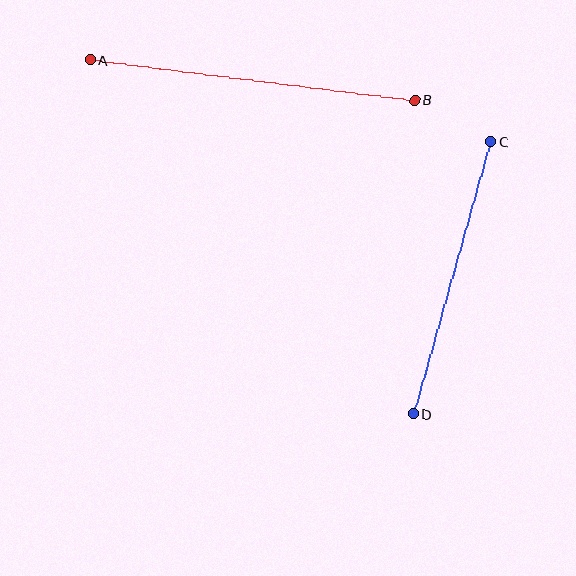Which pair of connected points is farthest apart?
Points A and B are farthest apart.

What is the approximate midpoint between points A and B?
The midpoint is at approximately (252, 80) pixels.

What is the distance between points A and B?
The distance is approximately 327 pixels.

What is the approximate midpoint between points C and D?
The midpoint is at approximately (452, 278) pixels.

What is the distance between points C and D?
The distance is approximately 283 pixels.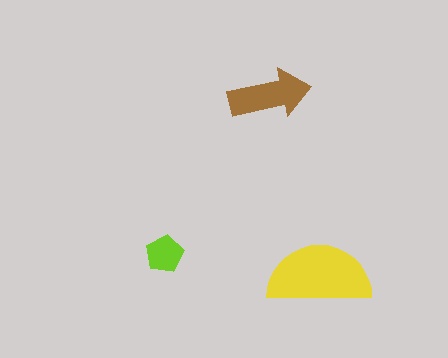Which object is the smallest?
The lime pentagon.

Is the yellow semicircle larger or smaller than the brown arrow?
Larger.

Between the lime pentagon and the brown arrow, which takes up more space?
The brown arrow.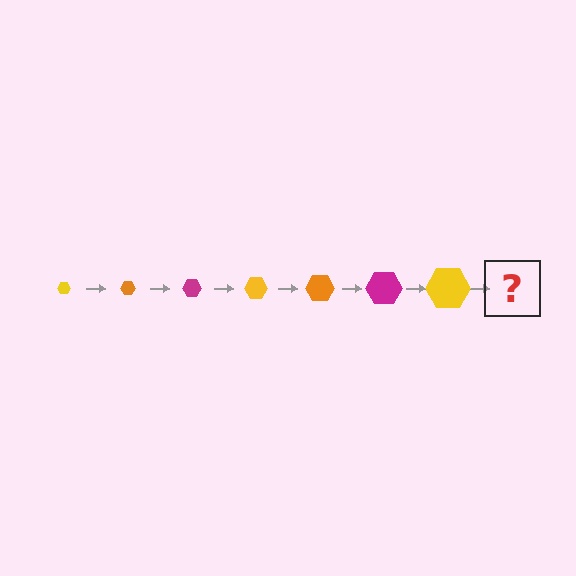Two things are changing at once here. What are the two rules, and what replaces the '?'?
The two rules are that the hexagon grows larger each step and the color cycles through yellow, orange, and magenta. The '?' should be an orange hexagon, larger than the previous one.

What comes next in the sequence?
The next element should be an orange hexagon, larger than the previous one.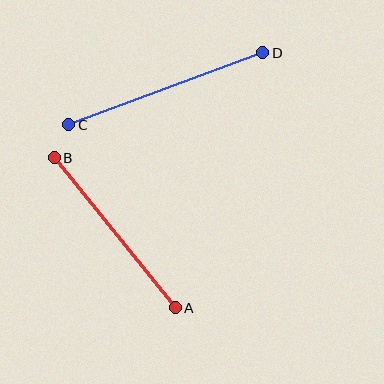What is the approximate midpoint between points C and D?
The midpoint is at approximately (166, 89) pixels.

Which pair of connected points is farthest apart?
Points C and D are farthest apart.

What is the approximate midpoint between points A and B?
The midpoint is at approximately (115, 233) pixels.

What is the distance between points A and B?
The distance is approximately 192 pixels.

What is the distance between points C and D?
The distance is approximately 207 pixels.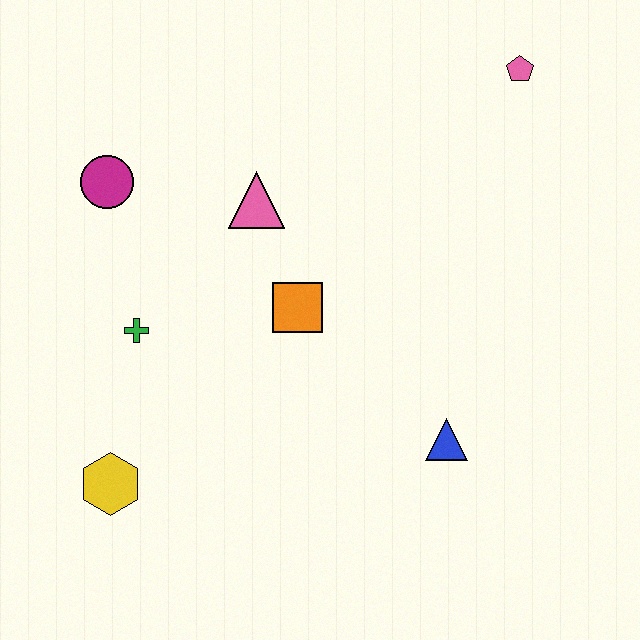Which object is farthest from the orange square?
The pink pentagon is farthest from the orange square.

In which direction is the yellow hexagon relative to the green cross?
The yellow hexagon is below the green cross.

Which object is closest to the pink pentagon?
The pink triangle is closest to the pink pentagon.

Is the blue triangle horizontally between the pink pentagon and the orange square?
Yes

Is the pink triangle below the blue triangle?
No